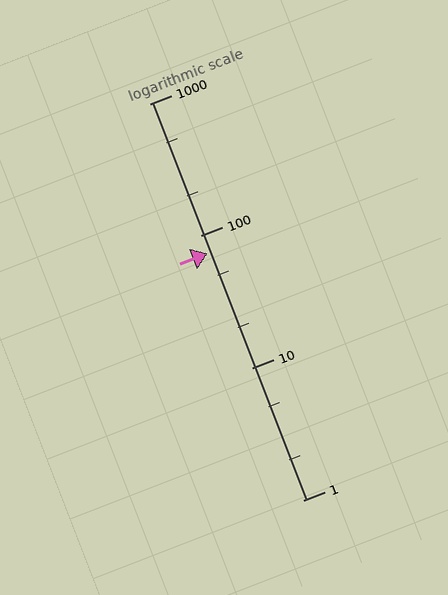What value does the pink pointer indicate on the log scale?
The pointer indicates approximately 74.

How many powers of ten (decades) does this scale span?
The scale spans 3 decades, from 1 to 1000.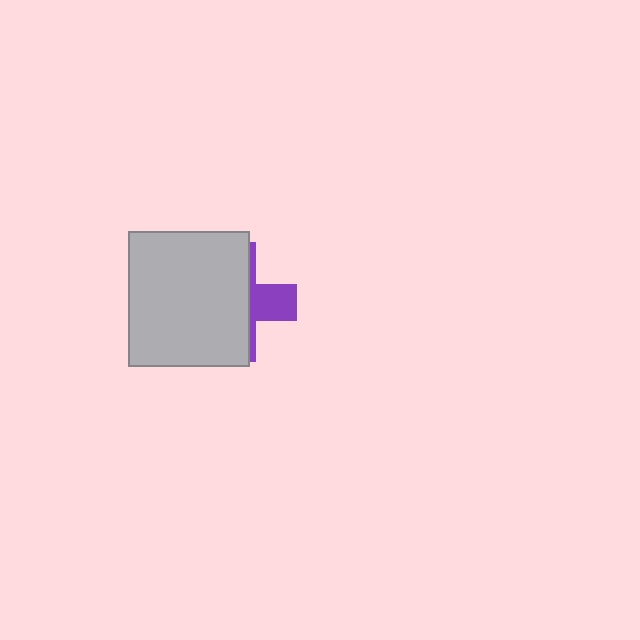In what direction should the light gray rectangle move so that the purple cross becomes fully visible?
The light gray rectangle should move left. That is the shortest direction to clear the overlap and leave the purple cross fully visible.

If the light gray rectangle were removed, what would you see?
You would see the complete purple cross.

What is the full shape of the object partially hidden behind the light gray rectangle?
The partially hidden object is a purple cross.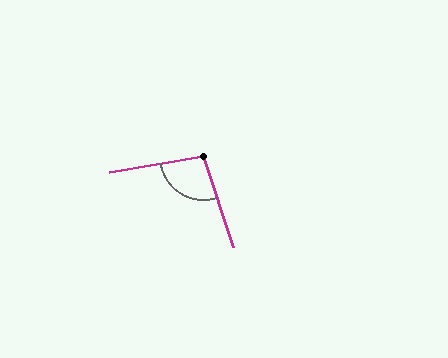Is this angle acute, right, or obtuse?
It is obtuse.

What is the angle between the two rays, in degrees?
Approximately 98 degrees.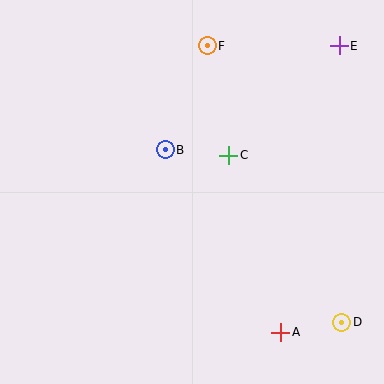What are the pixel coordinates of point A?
Point A is at (281, 332).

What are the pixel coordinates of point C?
Point C is at (229, 155).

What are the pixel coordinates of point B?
Point B is at (165, 150).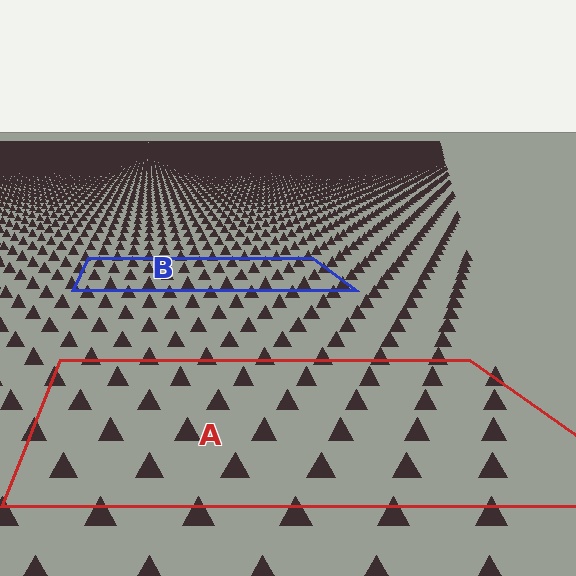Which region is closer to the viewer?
Region A is closer. The texture elements there are larger and more spread out.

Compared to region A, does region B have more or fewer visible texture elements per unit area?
Region B has more texture elements per unit area — they are packed more densely because it is farther away.